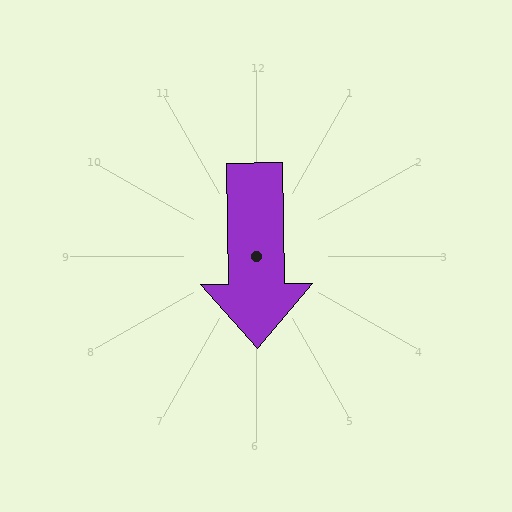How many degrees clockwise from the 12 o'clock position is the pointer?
Approximately 179 degrees.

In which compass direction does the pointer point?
South.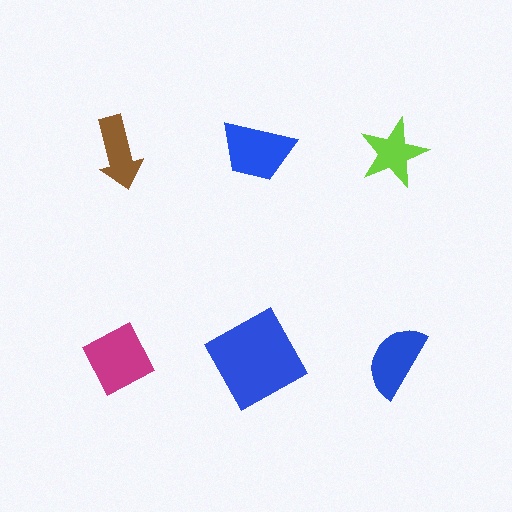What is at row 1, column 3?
A lime star.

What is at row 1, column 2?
A blue trapezoid.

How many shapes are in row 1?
3 shapes.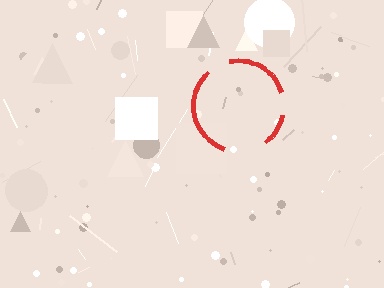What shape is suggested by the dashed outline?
The dashed outline suggests a circle.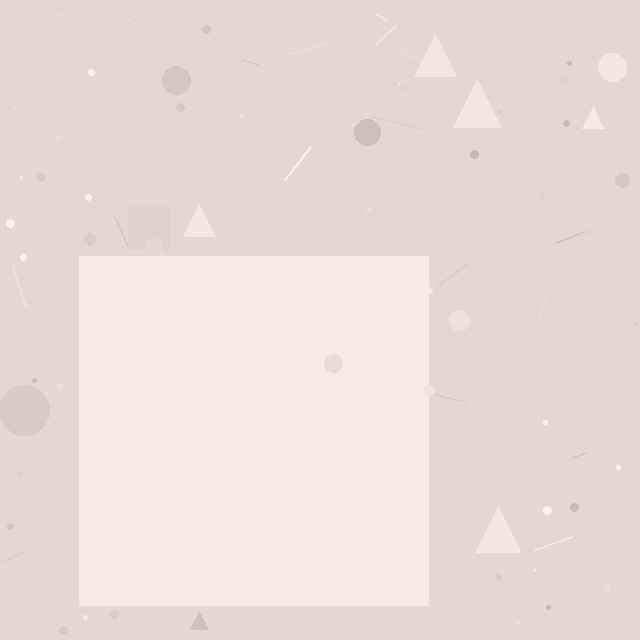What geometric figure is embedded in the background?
A square is embedded in the background.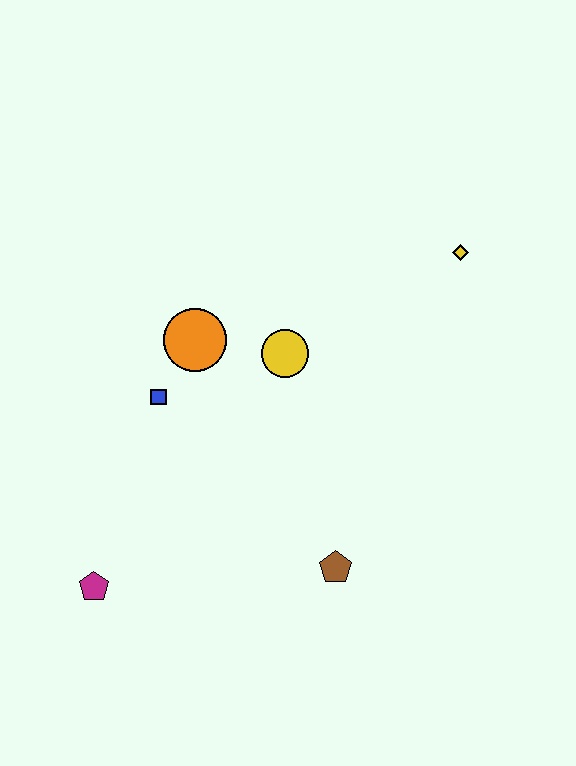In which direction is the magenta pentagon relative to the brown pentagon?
The magenta pentagon is to the left of the brown pentagon.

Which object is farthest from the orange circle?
The yellow diamond is farthest from the orange circle.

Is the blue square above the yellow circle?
No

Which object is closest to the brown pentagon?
The yellow circle is closest to the brown pentagon.